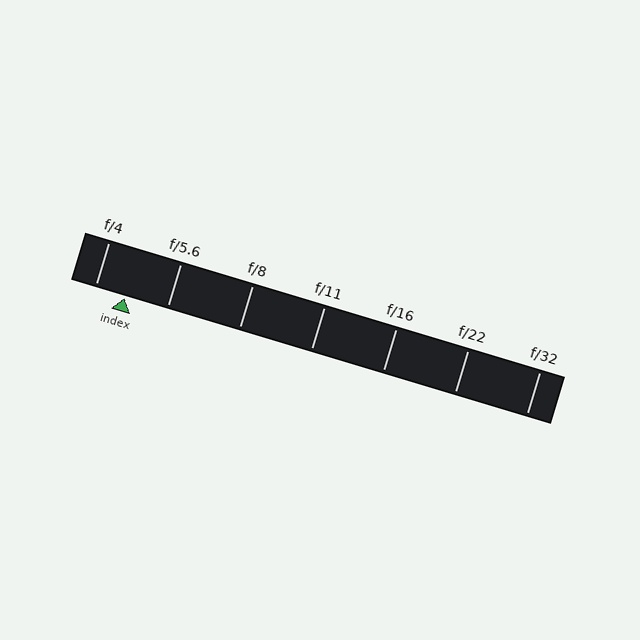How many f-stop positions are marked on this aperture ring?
There are 7 f-stop positions marked.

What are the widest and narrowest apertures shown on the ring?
The widest aperture shown is f/4 and the narrowest is f/32.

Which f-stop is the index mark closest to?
The index mark is closest to f/4.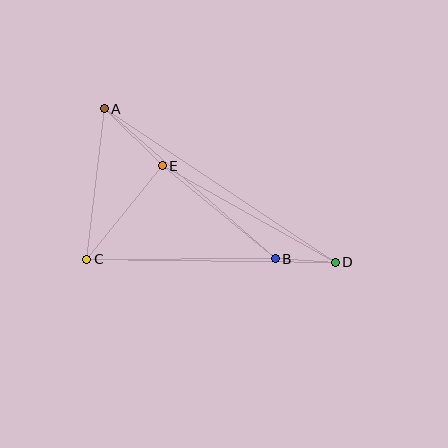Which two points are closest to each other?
Points B and D are closest to each other.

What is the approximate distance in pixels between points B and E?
The distance between B and E is approximately 146 pixels.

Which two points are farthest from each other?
Points A and D are farthest from each other.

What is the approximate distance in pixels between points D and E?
The distance between D and E is approximately 198 pixels.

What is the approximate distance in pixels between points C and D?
The distance between C and D is approximately 248 pixels.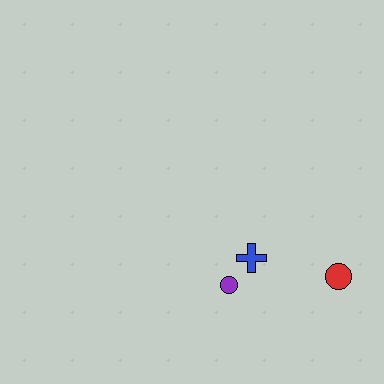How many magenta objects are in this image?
There are no magenta objects.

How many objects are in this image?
There are 3 objects.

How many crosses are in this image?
There is 1 cross.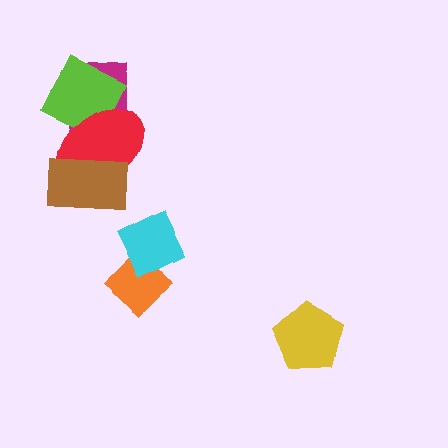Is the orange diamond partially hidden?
Yes, it is partially covered by another shape.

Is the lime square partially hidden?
Yes, it is partially covered by another shape.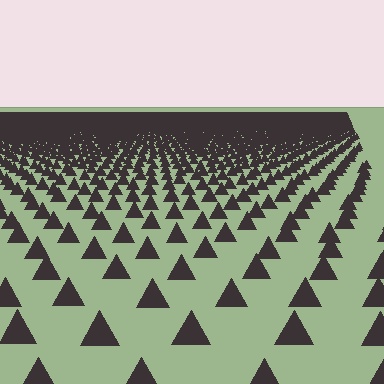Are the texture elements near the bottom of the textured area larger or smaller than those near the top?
Larger. Near the bottom, elements are closer to the viewer and appear at a bigger on-screen size.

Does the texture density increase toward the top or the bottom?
Density increases toward the top.